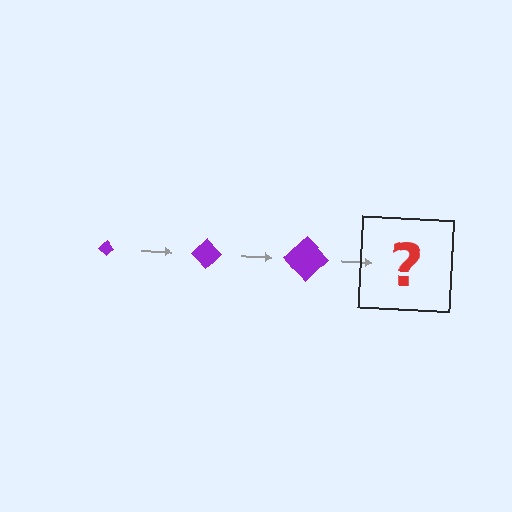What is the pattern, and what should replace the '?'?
The pattern is that the diamond gets progressively larger each step. The '?' should be a purple diamond, larger than the previous one.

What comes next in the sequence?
The next element should be a purple diamond, larger than the previous one.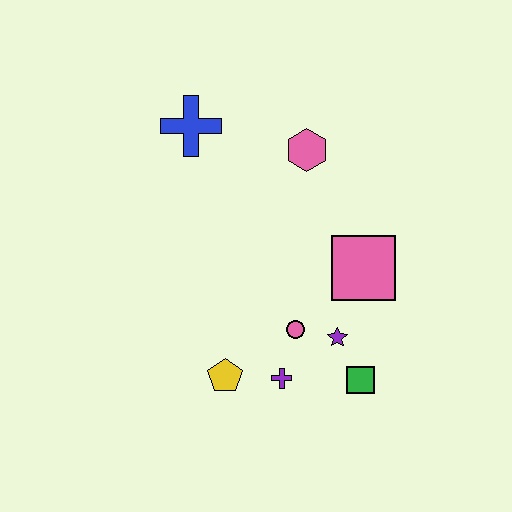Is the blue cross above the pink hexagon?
Yes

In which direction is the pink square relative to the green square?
The pink square is above the green square.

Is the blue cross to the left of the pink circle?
Yes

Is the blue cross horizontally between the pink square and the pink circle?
No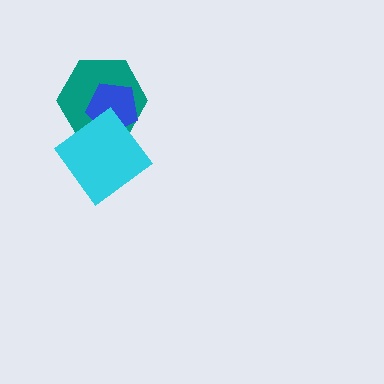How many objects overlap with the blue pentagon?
2 objects overlap with the blue pentagon.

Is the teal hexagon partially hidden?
Yes, it is partially covered by another shape.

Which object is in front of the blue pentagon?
The cyan diamond is in front of the blue pentagon.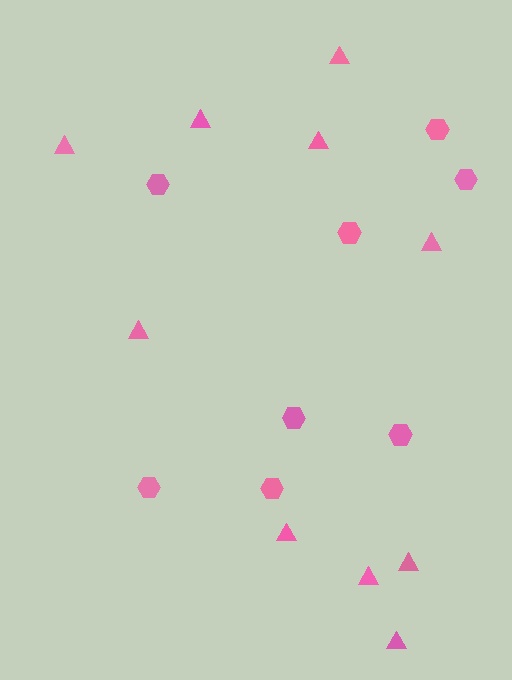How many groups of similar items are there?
There are 2 groups: one group of triangles (10) and one group of hexagons (8).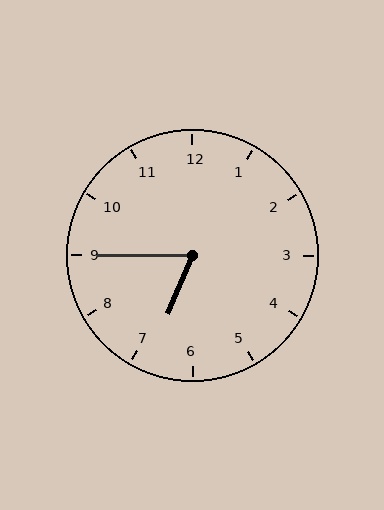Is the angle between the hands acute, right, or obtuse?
It is acute.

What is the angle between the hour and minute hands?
Approximately 68 degrees.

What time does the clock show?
6:45.